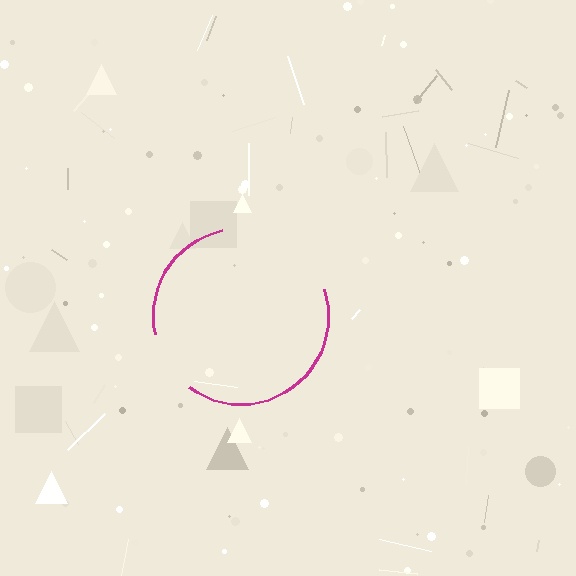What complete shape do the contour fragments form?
The contour fragments form a circle.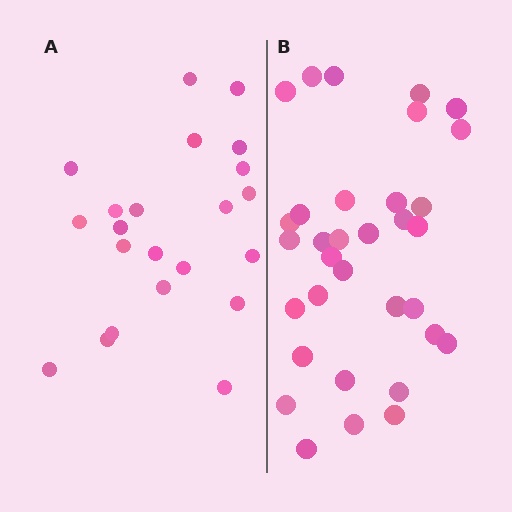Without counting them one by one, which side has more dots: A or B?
Region B (the right region) has more dots.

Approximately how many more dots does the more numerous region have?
Region B has roughly 12 or so more dots than region A.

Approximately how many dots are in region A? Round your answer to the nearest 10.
About 20 dots. (The exact count is 22, which rounds to 20.)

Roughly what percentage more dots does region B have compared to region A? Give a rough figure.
About 50% more.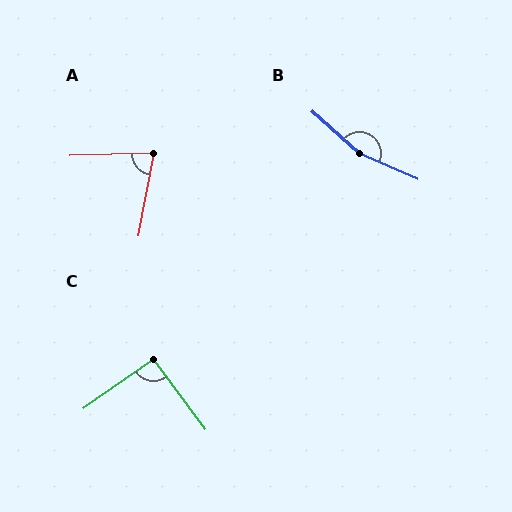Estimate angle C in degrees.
Approximately 91 degrees.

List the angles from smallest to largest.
A (78°), C (91°), B (162°).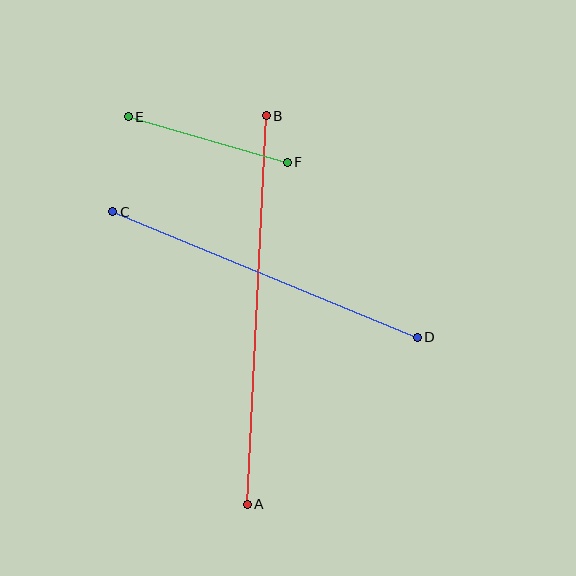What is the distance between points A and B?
The distance is approximately 389 pixels.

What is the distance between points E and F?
The distance is approximately 165 pixels.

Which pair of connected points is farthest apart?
Points A and B are farthest apart.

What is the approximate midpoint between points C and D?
The midpoint is at approximately (265, 274) pixels.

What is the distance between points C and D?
The distance is approximately 330 pixels.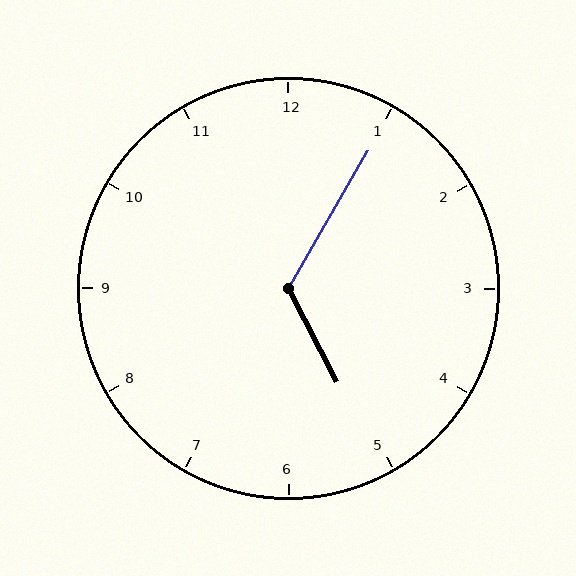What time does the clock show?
5:05.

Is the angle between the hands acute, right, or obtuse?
It is obtuse.